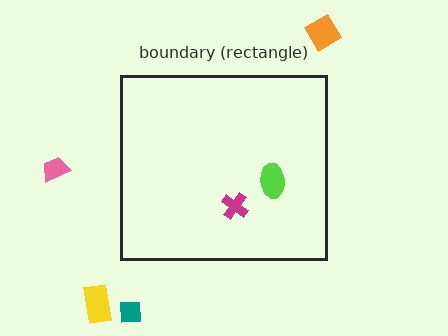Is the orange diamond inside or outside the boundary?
Outside.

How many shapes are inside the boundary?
2 inside, 4 outside.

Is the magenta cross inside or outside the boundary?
Inside.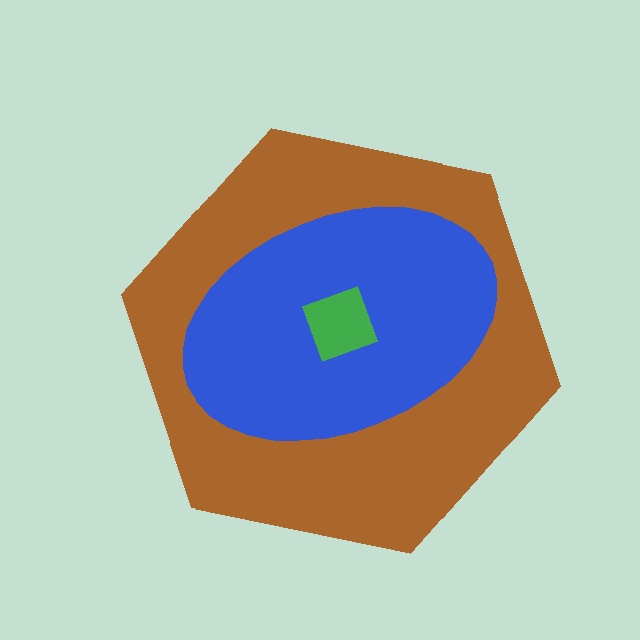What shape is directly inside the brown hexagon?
The blue ellipse.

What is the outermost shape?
The brown hexagon.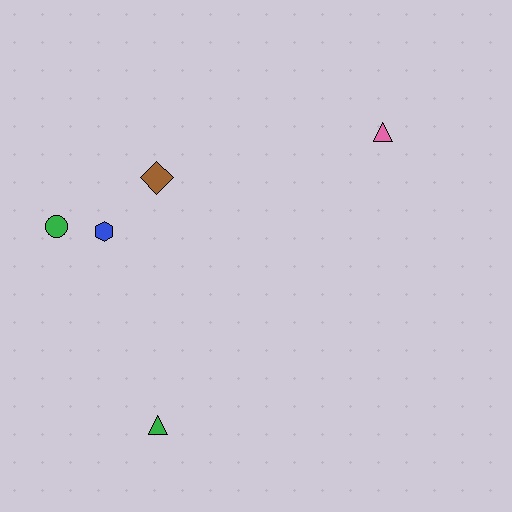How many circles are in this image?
There is 1 circle.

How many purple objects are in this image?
There are no purple objects.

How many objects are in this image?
There are 5 objects.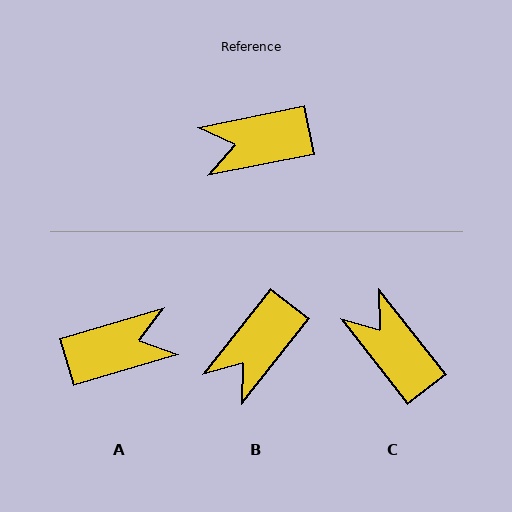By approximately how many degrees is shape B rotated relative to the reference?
Approximately 41 degrees counter-clockwise.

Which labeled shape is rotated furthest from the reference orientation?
A, about 175 degrees away.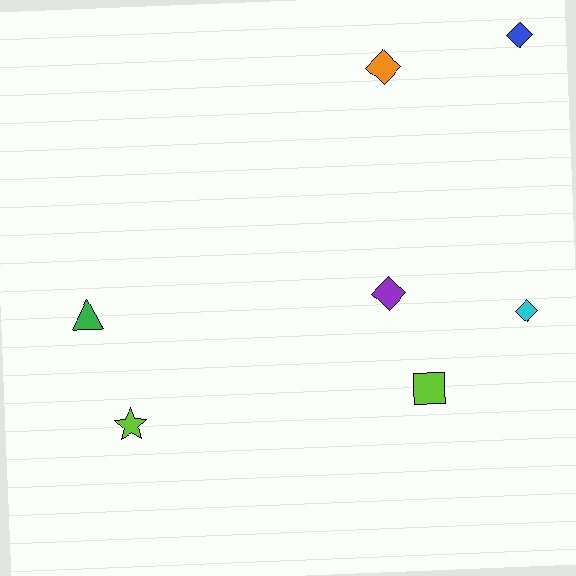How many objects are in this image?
There are 7 objects.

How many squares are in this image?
There is 1 square.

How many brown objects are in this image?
There are no brown objects.